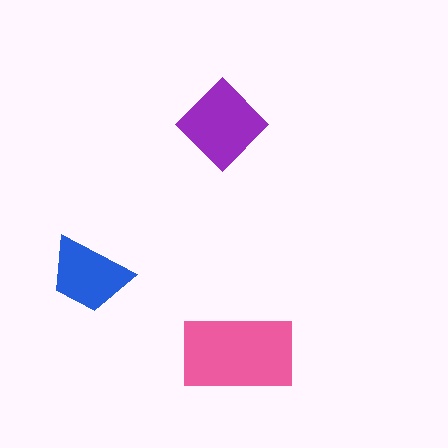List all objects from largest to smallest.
The pink rectangle, the purple diamond, the blue trapezoid.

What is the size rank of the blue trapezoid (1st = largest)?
3rd.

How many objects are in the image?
There are 3 objects in the image.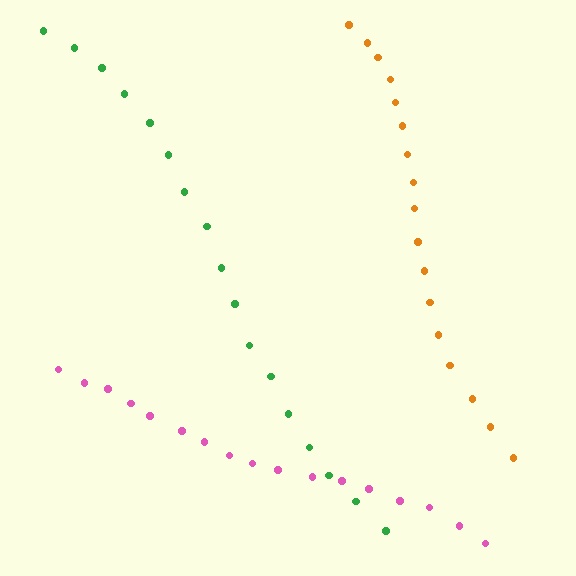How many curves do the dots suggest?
There are 3 distinct paths.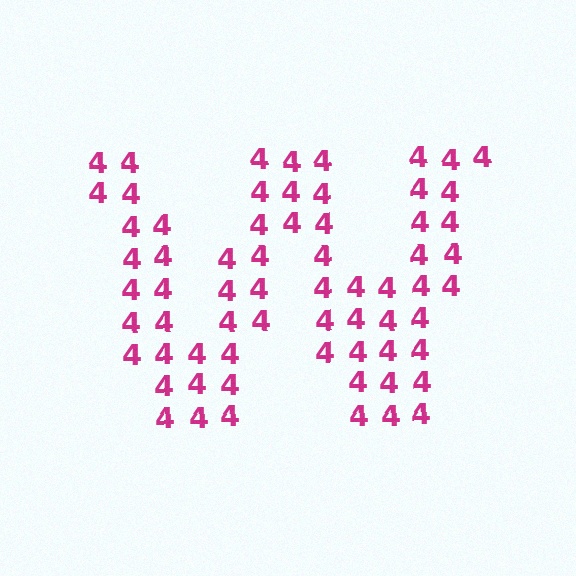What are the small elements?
The small elements are digit 4's.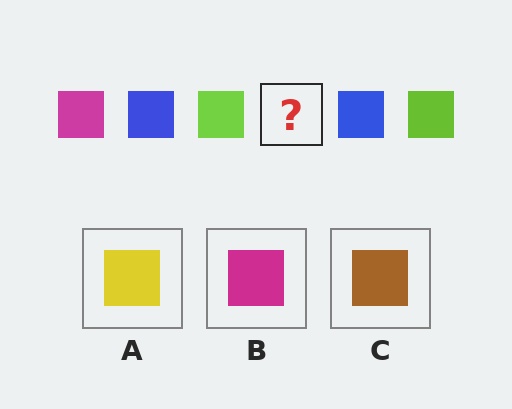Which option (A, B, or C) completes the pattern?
B.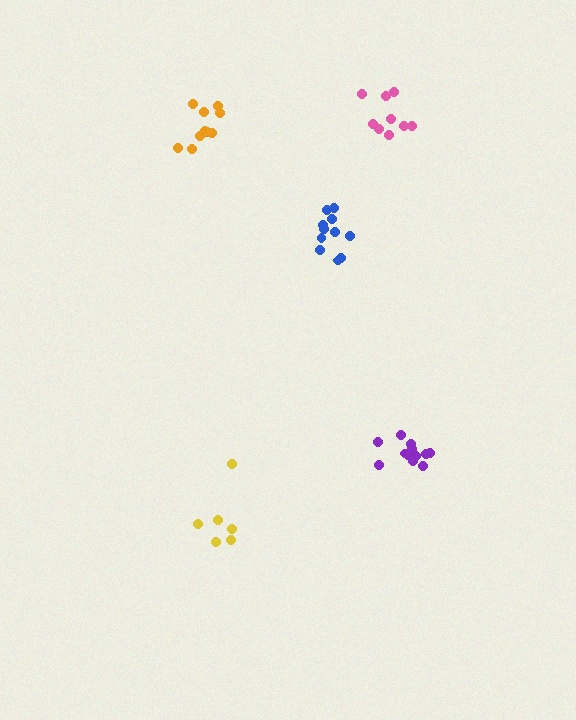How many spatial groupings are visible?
There are 5 spatial groupings.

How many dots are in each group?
Group 1: 11 dots, Group 2: 6 dots, Group 3: 12 dots, Group 4: 10 dots, Group 5: 9 dots (48 total).